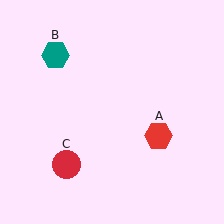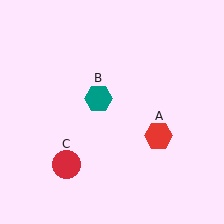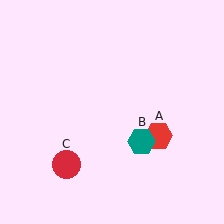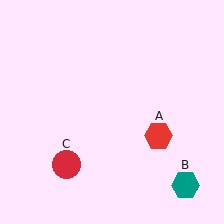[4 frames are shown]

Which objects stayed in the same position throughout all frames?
Red hexagon (object A) and red circle (object C) remained stationary.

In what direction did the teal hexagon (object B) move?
The teal hexagon (object B) moved down and to the right.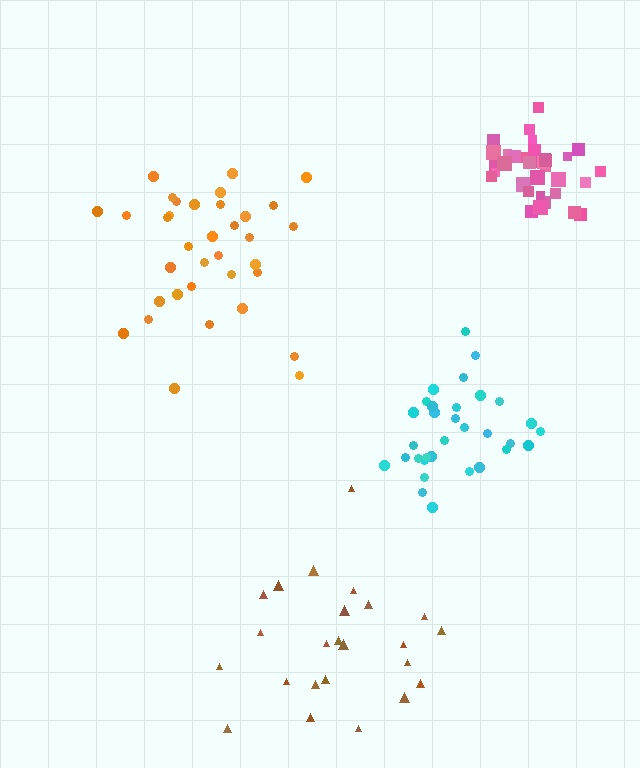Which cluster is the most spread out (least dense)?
Brown.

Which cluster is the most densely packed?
Pink.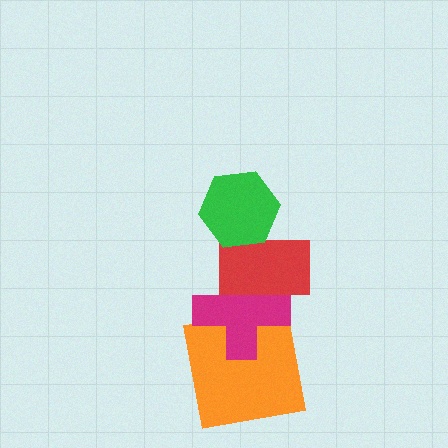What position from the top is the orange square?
The orange square is 4th from the top.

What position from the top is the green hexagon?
The green hexagon is 1st from the top.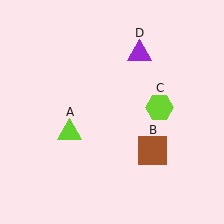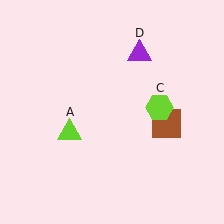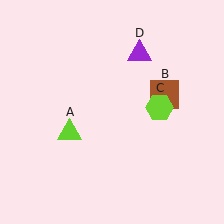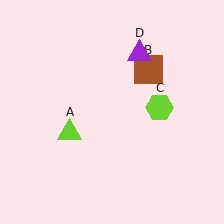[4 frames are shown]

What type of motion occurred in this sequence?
The brown square (object B) rotated counterclockwise around the center of the scene.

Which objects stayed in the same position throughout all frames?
Lime triangle (object A) and lime hexagon (object C) and purple triangle (object D) remained stationary.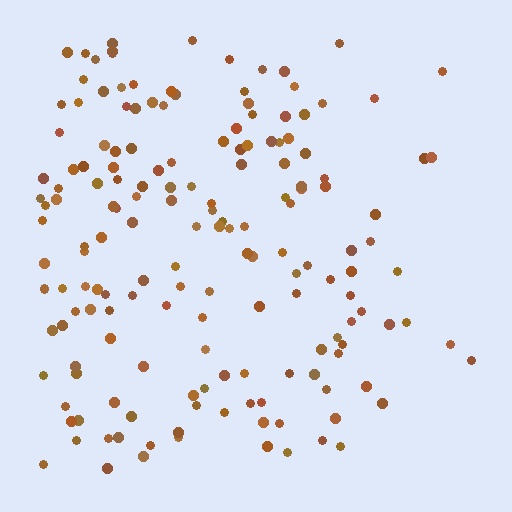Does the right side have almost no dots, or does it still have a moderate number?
Still a moderate number, just noticeably fewer than the left.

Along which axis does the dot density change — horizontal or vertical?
Horizontal.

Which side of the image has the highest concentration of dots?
The left.